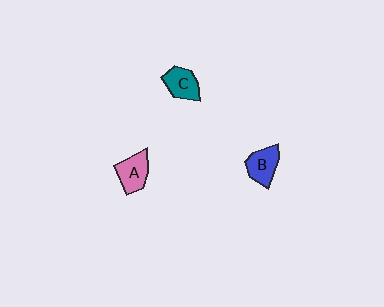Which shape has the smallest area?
Shape C (teal).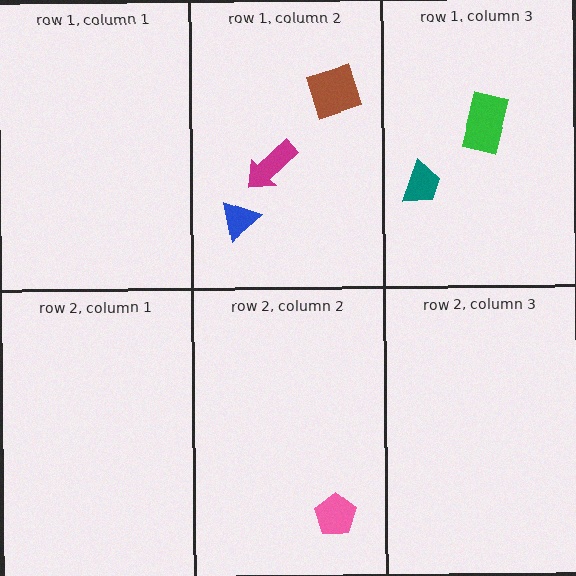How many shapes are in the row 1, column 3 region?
2.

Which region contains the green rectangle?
The row 1, column 3 region.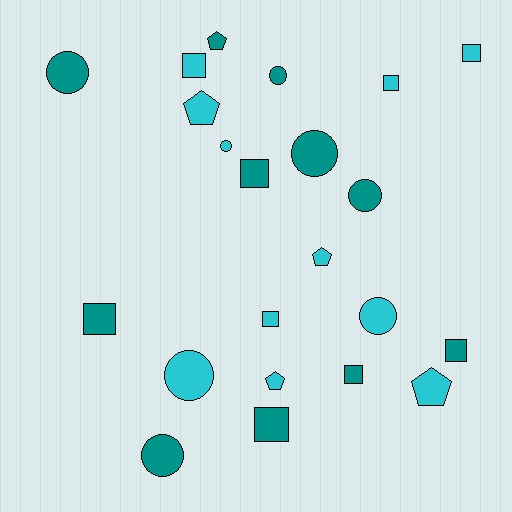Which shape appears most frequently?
Square, with 9 objects.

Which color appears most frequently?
Cyan, with 11 objects.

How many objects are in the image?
There are 22 objects.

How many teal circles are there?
There are 5 teal circles.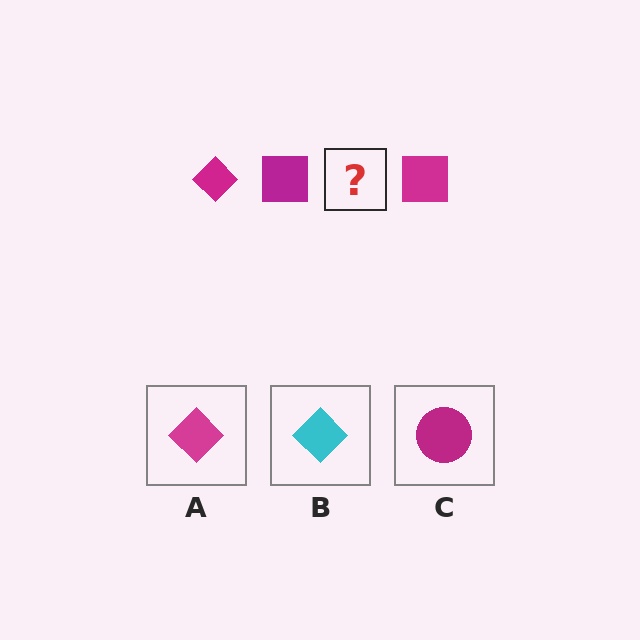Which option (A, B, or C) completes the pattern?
A.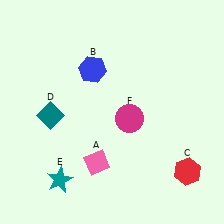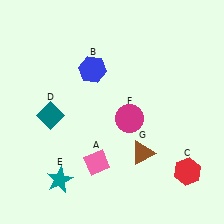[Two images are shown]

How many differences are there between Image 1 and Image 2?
There is 1 difference between the two images.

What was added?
A brown triangle (G) was added in Image 2.